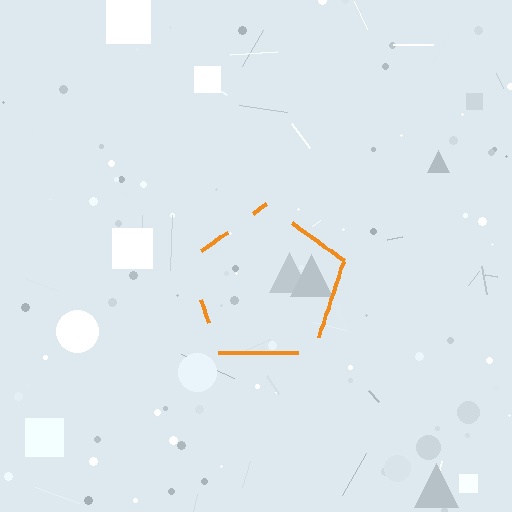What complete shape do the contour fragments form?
The contour fragments form a pentagon.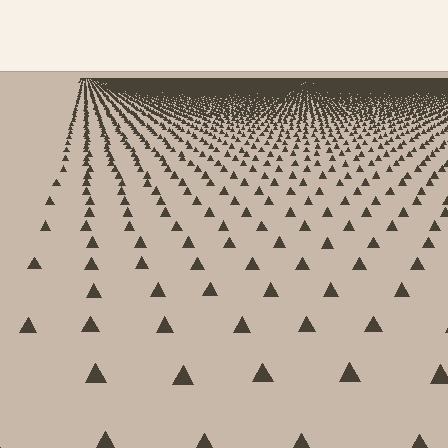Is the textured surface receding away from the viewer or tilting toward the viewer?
The surface is receding away from the viewer. Texture elements get smaller and denser toward the top.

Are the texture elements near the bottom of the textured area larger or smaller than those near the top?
Larger. Near the bottom, elements are closer to the viewer and appear at a bigger on-screen size.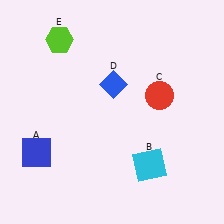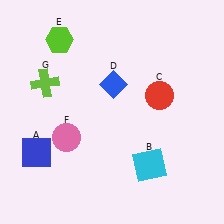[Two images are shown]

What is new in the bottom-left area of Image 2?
A pink circle (F) was added in the bottom-left area of Image 2.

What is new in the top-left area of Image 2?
A lime cross (G) was added in the top-left area of Image 2.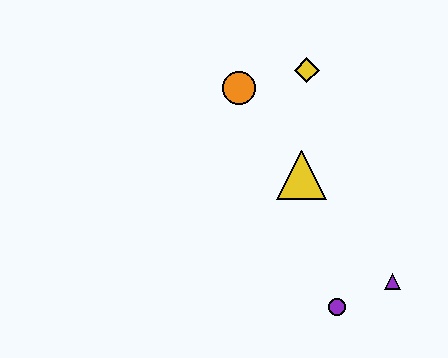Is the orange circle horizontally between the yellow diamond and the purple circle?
No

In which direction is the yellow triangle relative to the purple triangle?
The yellow triangle is above the purple triangle.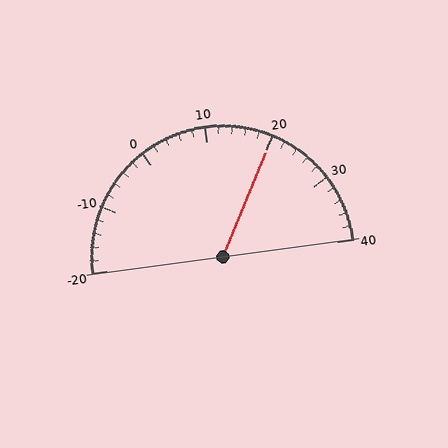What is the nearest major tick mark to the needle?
The nearest major tick mark is 20.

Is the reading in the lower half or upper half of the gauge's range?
The reading is in the upper half of the range (-20 to 40).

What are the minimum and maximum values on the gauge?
The gauge ranges from -20 to 40.